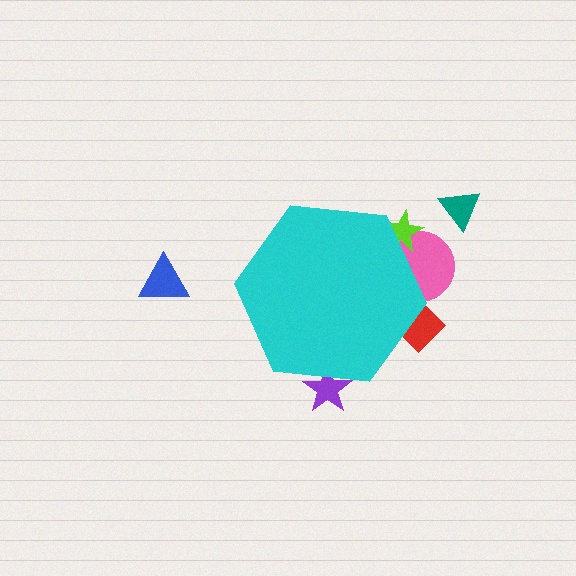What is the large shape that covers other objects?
A cyan hexagon.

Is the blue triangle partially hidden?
No, the blue triangle is fully visible.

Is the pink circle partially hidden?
Yes, the pink circle is partially hidden behind the cyan hexagon.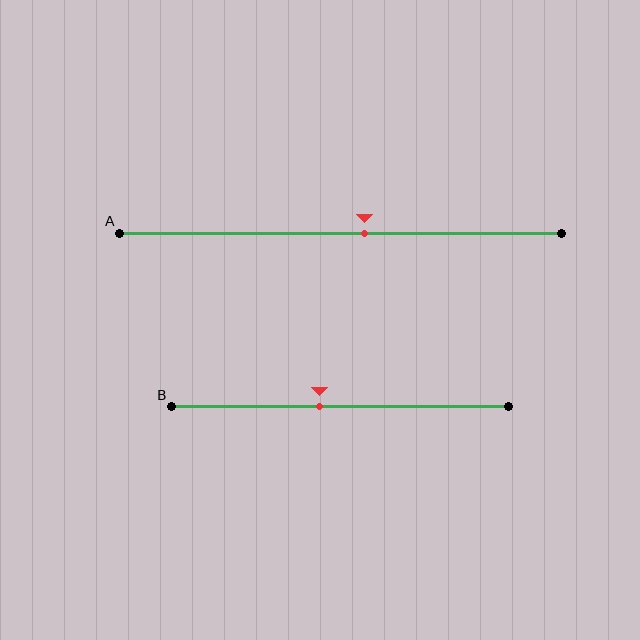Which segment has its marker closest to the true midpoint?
Segment A has its marker closest to the true midpoint.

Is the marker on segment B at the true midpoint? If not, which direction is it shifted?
No, the marker on segment B is shifted to the left by about 6% of the segment length.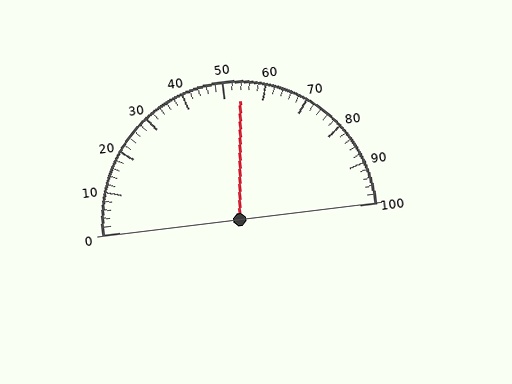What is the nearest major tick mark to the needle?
The nearest major tick mark is 50.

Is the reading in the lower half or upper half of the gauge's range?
The reading is in the upper half of the range (0 to 100).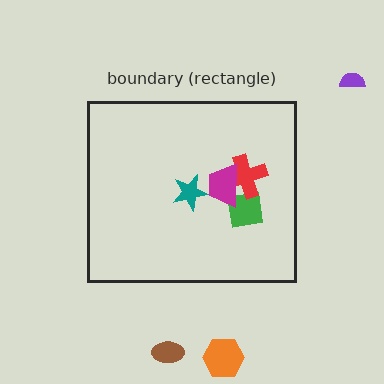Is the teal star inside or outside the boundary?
Inside.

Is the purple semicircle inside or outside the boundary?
Outside.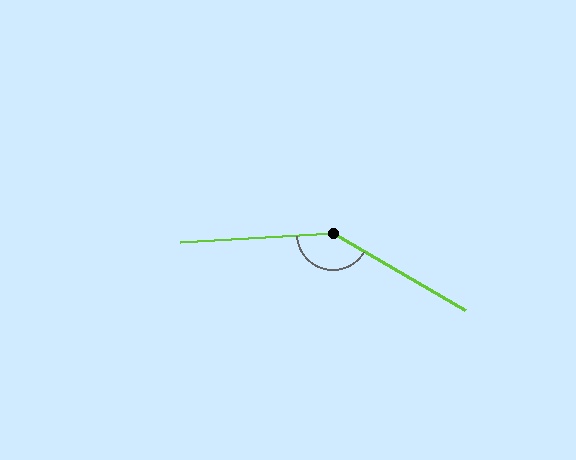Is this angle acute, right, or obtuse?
It is obtuse.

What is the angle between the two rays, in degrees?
Approximately 147 degrees.